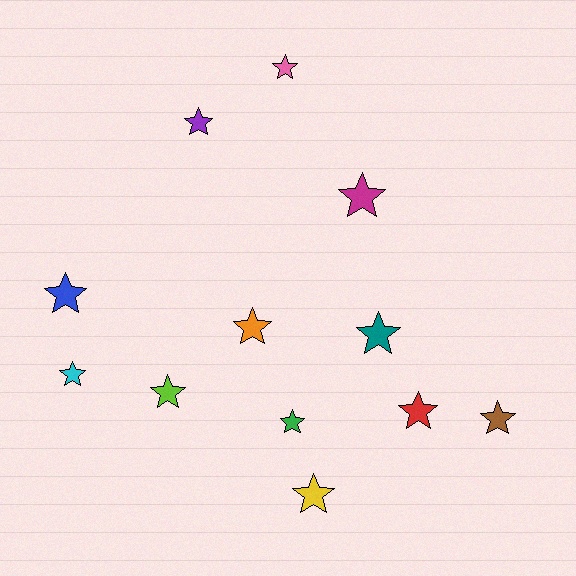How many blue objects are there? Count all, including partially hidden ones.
There is 1 blue object.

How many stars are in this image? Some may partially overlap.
There are 12 stars.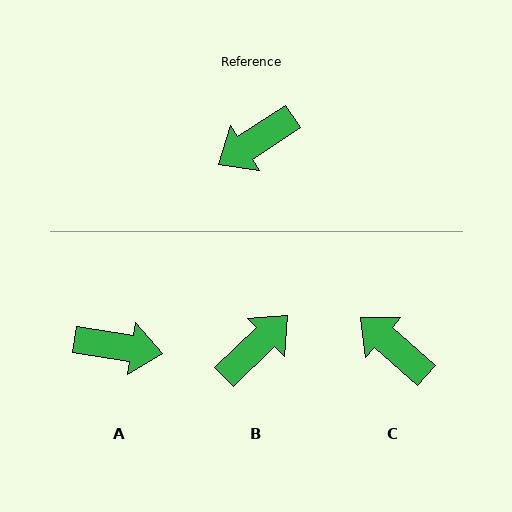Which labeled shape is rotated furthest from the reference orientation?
B, about 169 degrees away.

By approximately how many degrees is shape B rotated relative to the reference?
Approximately 169 degrees clockwise.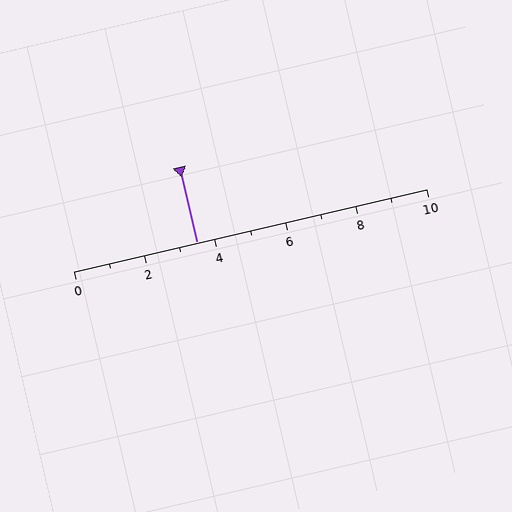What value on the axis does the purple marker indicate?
The marker indicates approximately 3.5.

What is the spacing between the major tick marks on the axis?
The major ticks are spaced 2 apart.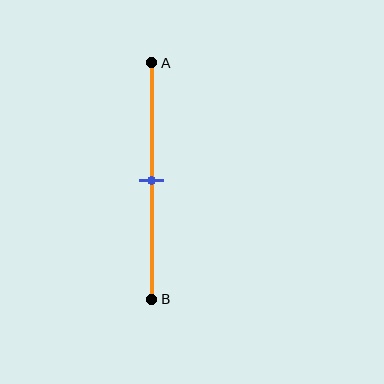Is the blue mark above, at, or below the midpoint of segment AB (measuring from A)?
The blue mark is approximately at the midpoint of segment AB.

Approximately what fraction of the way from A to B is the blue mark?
The blue mark is approximately 50% of the way from A to B.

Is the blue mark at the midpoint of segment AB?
Yes, the mark is approximately at the midpoint.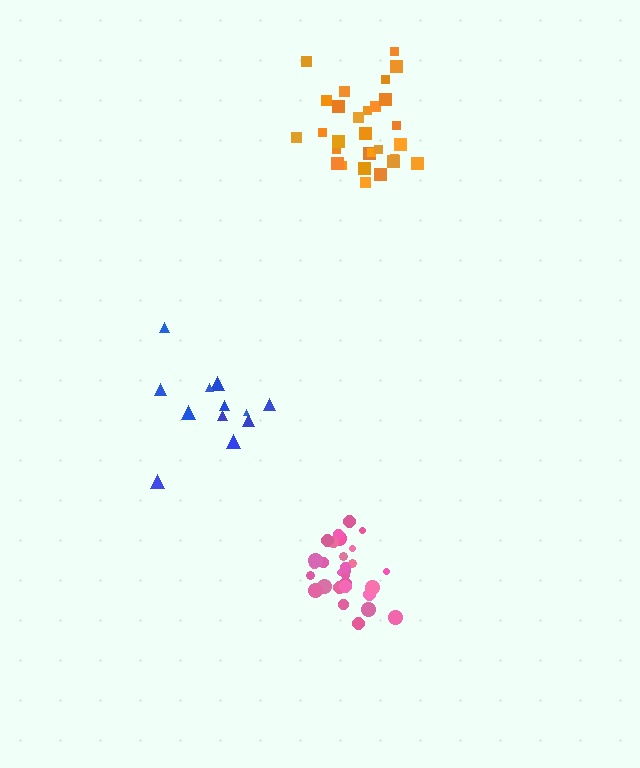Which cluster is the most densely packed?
Pink.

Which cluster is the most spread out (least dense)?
Blue.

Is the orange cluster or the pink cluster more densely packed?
Pink.